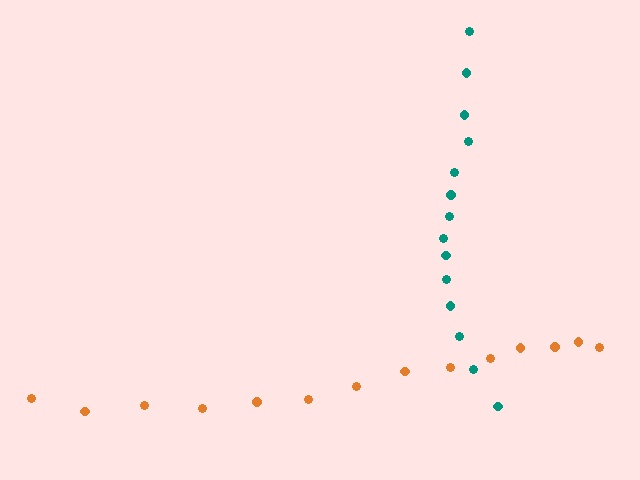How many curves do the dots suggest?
There are 2 distinct paths.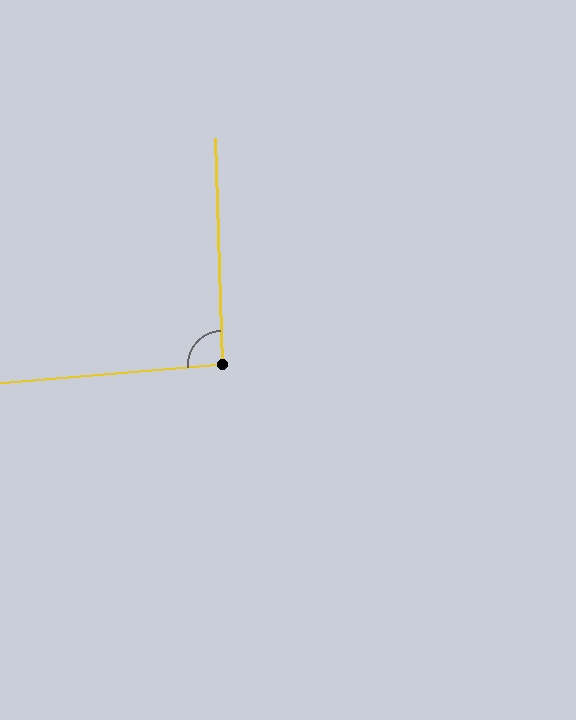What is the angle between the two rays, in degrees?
Approximately 93 degrees.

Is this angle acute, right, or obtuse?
It is approximately a right angle.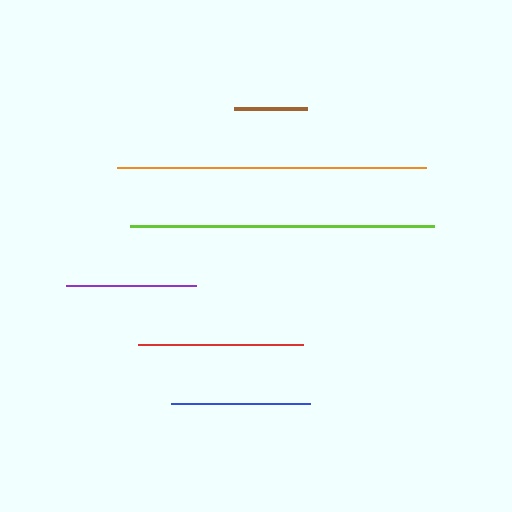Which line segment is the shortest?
The brown line is the shortest at approximately 72 pixels.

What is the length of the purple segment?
The purple segment is approximately 131 pixels long.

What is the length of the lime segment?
The lime segment is approximately 304 pixels long.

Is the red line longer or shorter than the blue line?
The red line is longer than the blue line.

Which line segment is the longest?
The orange line is the longest at approximately 309 pixels.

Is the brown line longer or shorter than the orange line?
The orange line is longer than the brown line.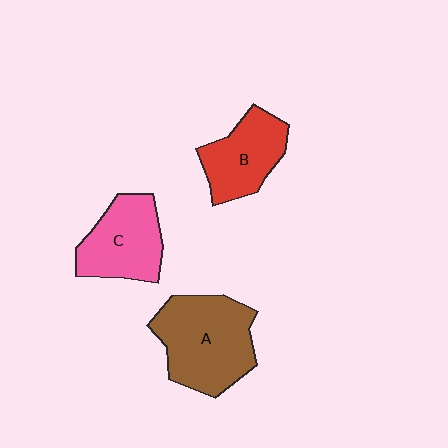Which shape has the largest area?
Shape A (brown).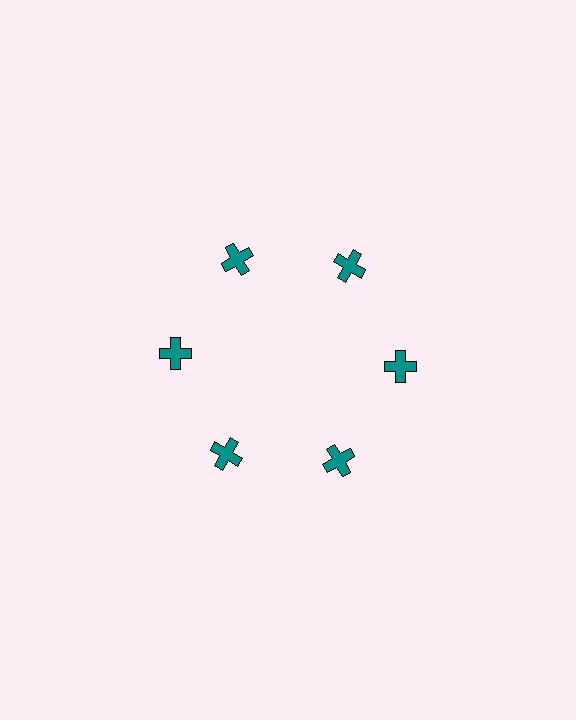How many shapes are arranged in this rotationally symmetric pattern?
There are 6 shapes, arranged in 6 groups of 1.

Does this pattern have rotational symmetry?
Yes, this pattern has 6-fold rotational symmetry. It looks the same after rotating 60 degrees around the center.